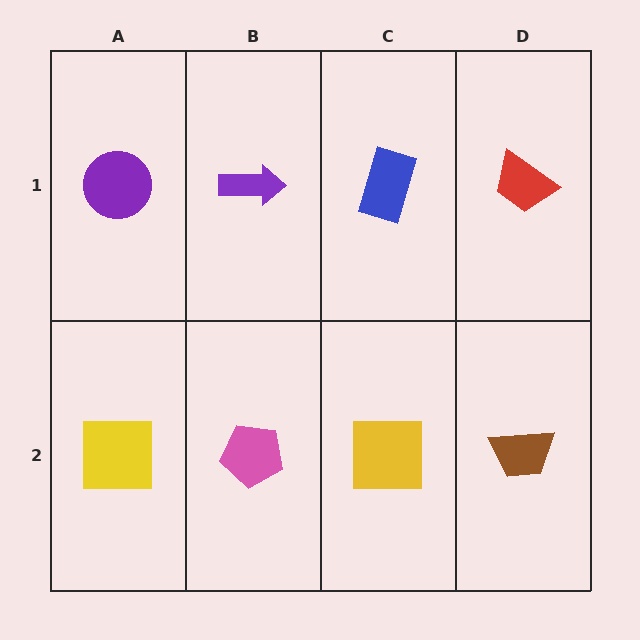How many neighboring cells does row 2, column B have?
3.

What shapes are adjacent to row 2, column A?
A purple circle (row 1, column A), a pink pentagon (row 2, column B).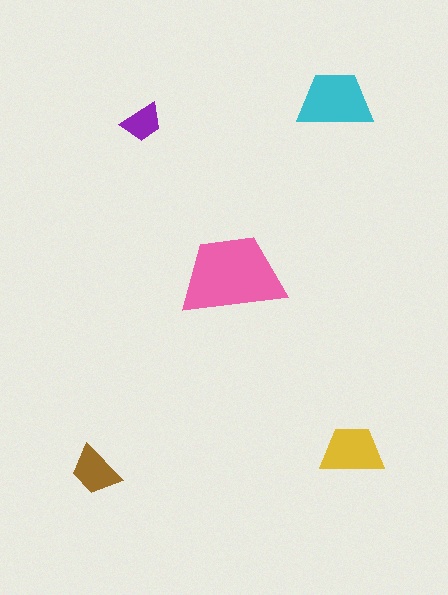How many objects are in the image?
There are 5 objects in the image.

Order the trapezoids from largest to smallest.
the pink one, the cyan one, the yellow one, the brown one, the purple one.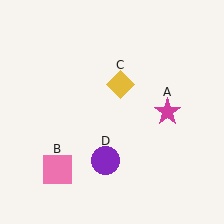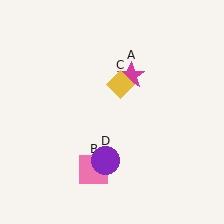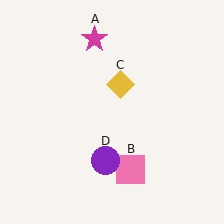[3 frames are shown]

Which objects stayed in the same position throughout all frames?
Yellow diamond (object C) and purple circle (object D) remained stationary.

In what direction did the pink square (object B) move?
The pink square (object B) moved right.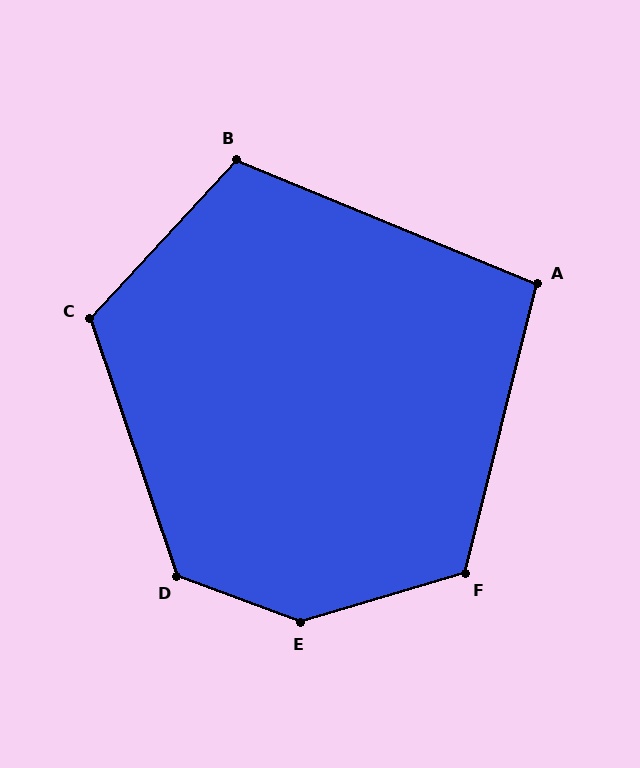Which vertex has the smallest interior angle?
A, at approximately 98 degrees.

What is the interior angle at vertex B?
Approximately 110 degrees (obtuse).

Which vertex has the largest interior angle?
E, at approximately 143 degrees.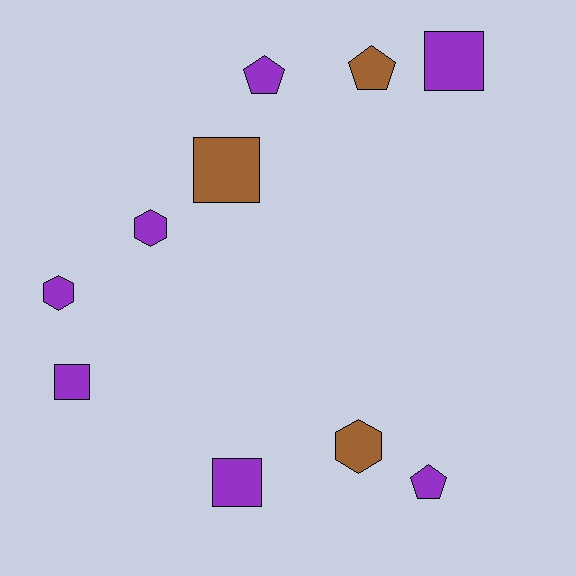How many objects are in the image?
There are 10 objects.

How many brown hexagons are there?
There is 1 brown hexagon.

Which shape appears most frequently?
Square, with 4 objects.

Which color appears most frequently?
Purple, with 7 objects.